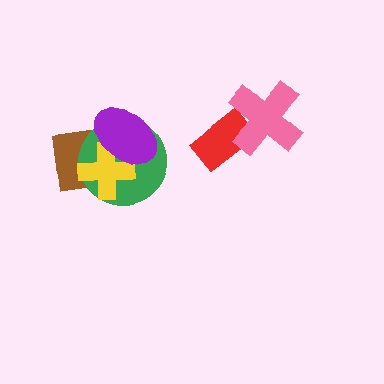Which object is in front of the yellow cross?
The purple ellipse is in front of the yellow cross.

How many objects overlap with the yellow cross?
3 objects overlap with the yellow cross.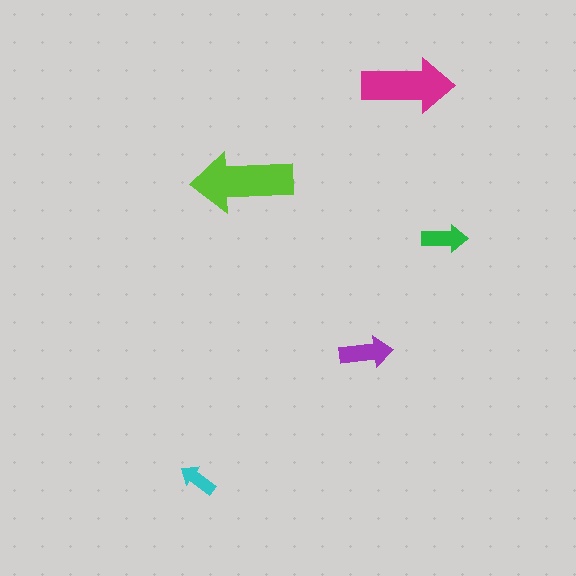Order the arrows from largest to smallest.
the lime one, the magenta one, the purple one, the green one, the cyan one.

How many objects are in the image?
There are 5 objects in the image.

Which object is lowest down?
The cyan arrow is bottommost.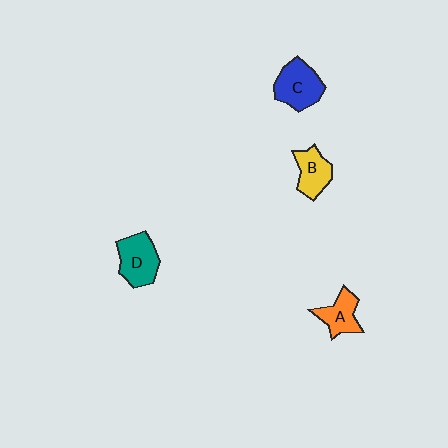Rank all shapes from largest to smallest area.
From largest to smallest: C (blue), D (teal), B (yellow), A (orange).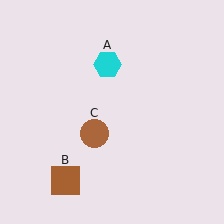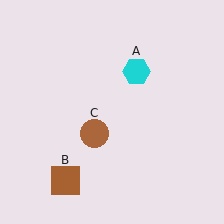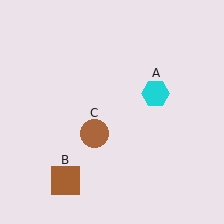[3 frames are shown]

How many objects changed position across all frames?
1 object changed position: cyan hexagon (object A).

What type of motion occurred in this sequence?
The cyan hexagon (object A) rotated clockwise around the center of the scene.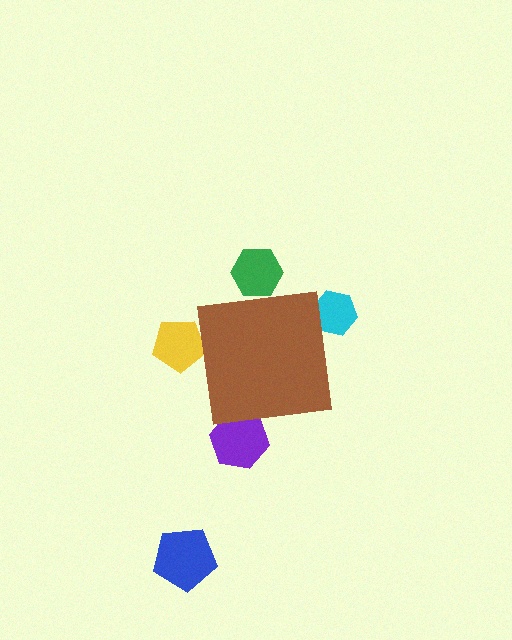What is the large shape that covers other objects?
A brown square.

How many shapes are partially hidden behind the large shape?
4 shapes are partially hidden.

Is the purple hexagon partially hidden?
Yes, the purple hexagon is partially hidden behind the brown square.